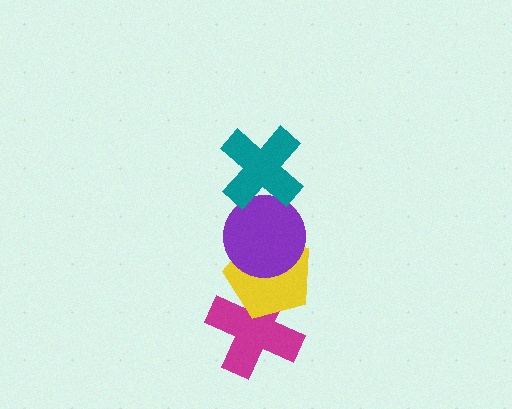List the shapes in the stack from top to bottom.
From top to bottom: the teal cross, the purple circle, the yellow pentagon, the magenta cross.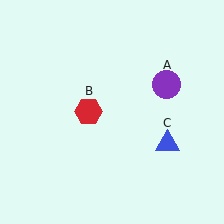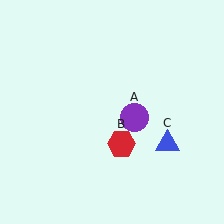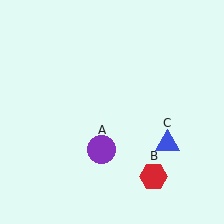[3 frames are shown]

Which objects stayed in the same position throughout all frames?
Blue triangle (object C) remained stationary.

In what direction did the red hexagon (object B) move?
The red hexagon (object B) moved down and to the right.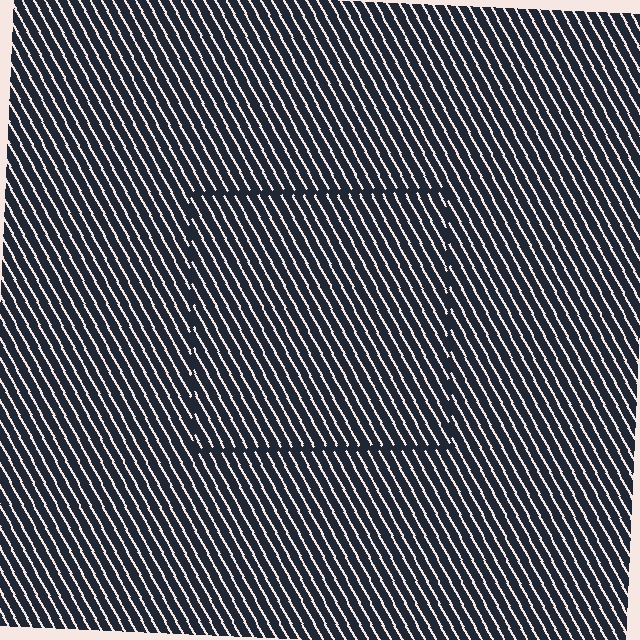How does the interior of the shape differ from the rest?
The interior of the shape contains the same grating, shifted by half a period — the contour is defined by the phase discontinuity where line-ends from the inner and outer gratings abut.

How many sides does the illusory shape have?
4 sides — the line-ends trace a square.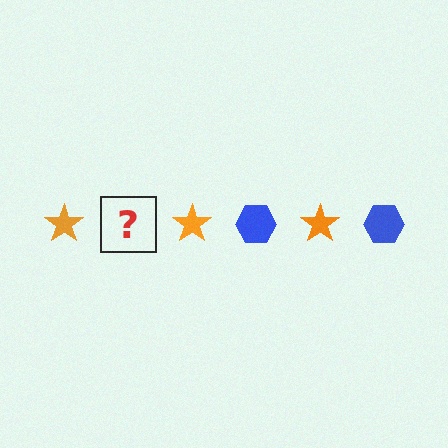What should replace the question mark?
The question mark should be replaced with a blue hexagon.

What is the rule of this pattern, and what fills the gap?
The rule is that the pattern alternates between orange star and blue hexagon. The gap should be filled with a blue hexagon.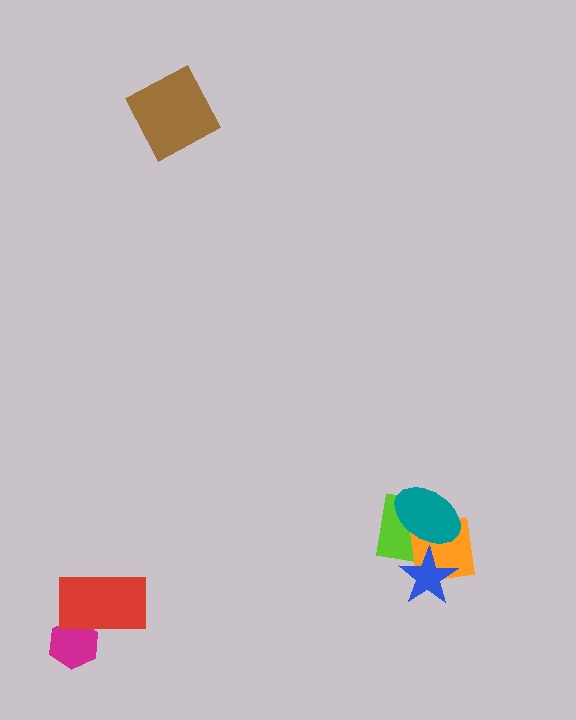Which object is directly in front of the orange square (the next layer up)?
The teal ellipse is directly in front of the orange square.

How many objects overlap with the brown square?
0 objects overlap with the brown square.